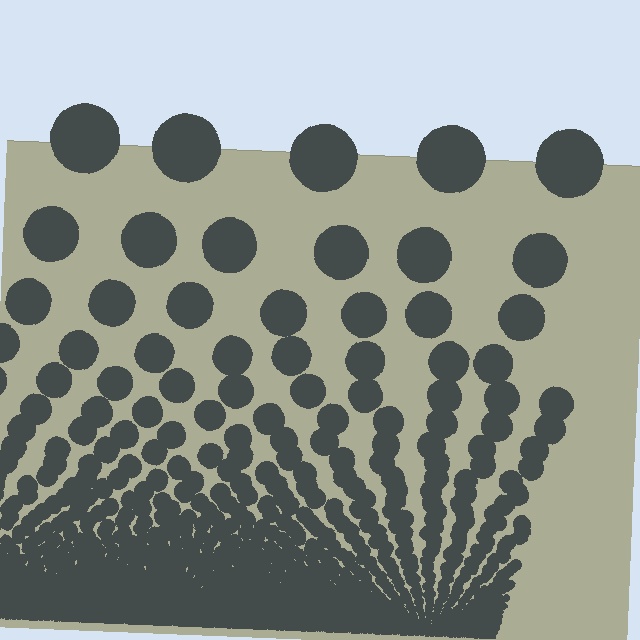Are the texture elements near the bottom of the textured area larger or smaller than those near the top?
Smaller. The gradient is inverted — elements near the bottom are smaller and denser.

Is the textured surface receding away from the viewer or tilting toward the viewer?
The surface appears to tilt toward the viewer. Texture elements get larger and sparser toward the top.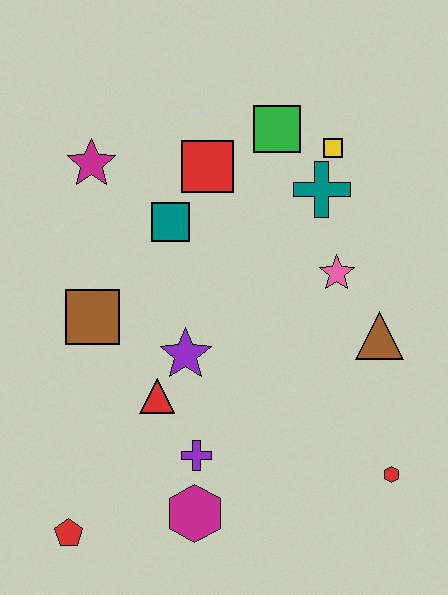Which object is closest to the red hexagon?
The brown triangle is closest to the red hexagon.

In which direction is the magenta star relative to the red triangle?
The magenta star is above the red triangle.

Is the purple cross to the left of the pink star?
Yes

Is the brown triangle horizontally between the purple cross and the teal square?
No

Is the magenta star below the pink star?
No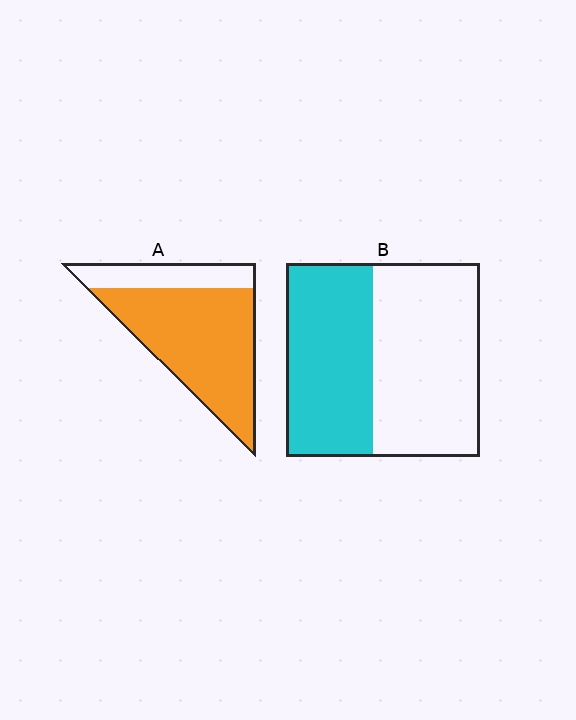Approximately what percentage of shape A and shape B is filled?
A is approximately 75% and B is approximately 45%.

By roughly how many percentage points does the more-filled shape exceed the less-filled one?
By roughly 30 percentage points (A over B).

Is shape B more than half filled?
No.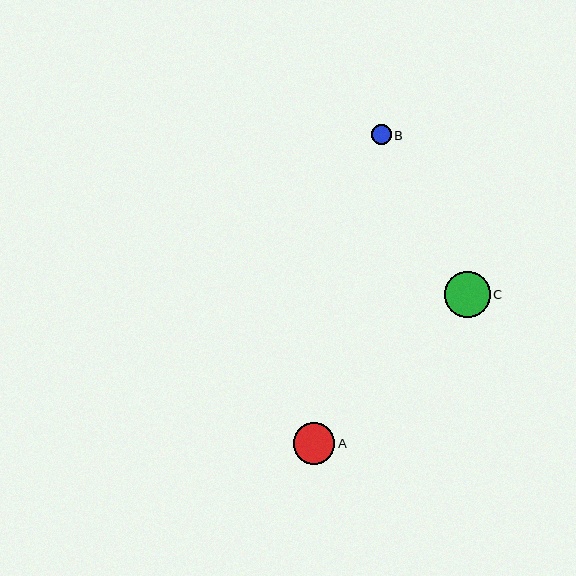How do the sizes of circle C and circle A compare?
Circle C and circle A are approximately the same size.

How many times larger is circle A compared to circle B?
Circle A is approximately 2.1 times the size of circle B.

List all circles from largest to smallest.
From largest to smallest: C, A, B.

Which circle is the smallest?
Circle B is the smallest with a size of approximately 20 pixels.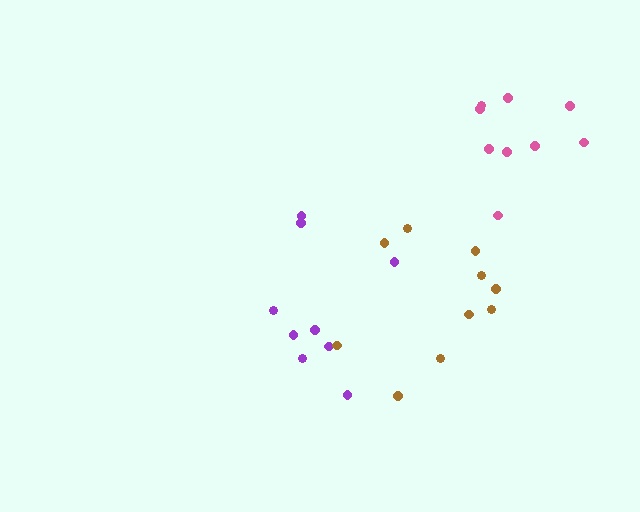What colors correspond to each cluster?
The clusters are colored: pink, purple, brown.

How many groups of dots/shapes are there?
There are 3 groups.